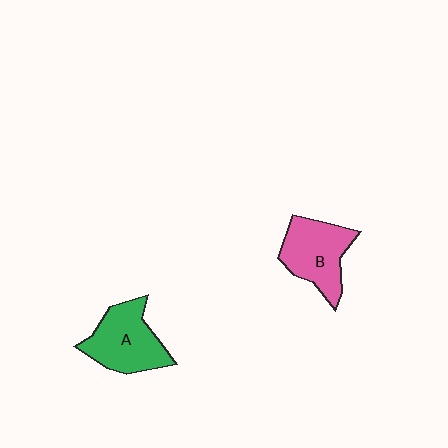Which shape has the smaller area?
Shape B (pink).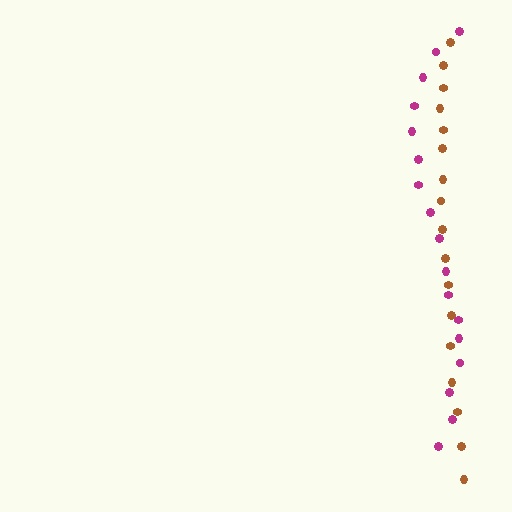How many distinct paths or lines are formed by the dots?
There are 2 distinct paths.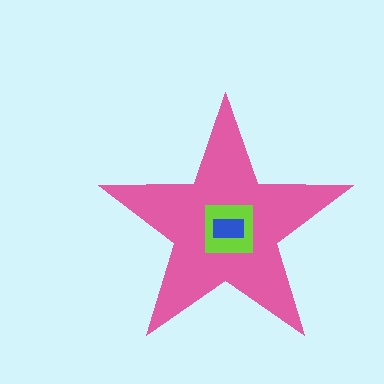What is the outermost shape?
The pink star.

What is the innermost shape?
The blue rectangle.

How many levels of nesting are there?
3.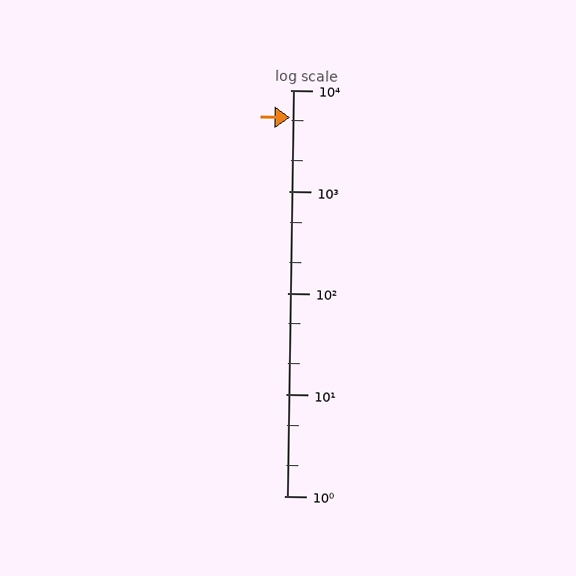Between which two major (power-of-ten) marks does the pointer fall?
The pointer is between 1000 and 10000.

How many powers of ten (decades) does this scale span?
The scale spans 4 decades, from 1 to 10000.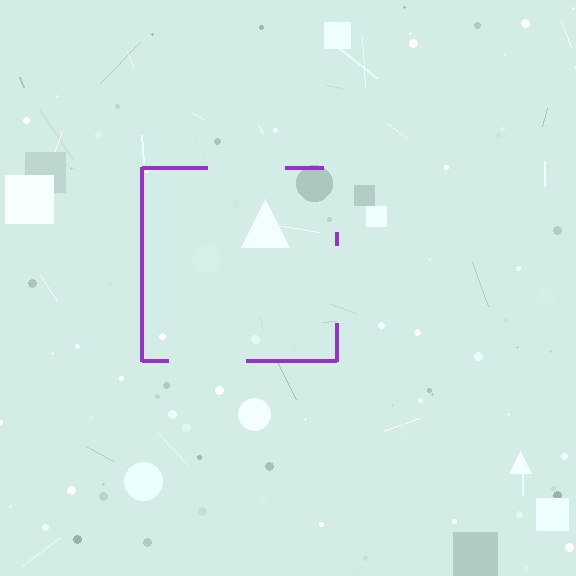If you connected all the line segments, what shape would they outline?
They would outline a square.